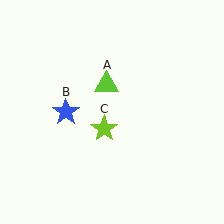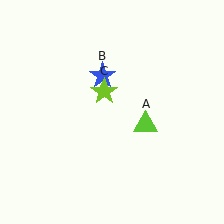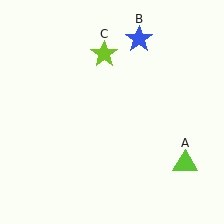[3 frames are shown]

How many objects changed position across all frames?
3 objects changed position: lime triangle (object A), blue star (object B), lime star (object C).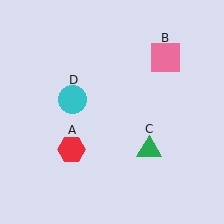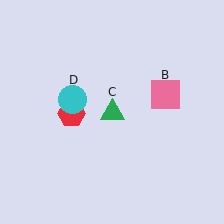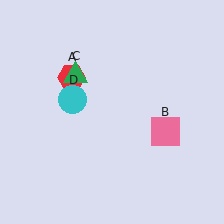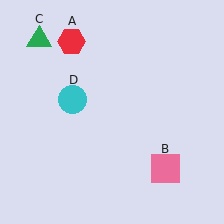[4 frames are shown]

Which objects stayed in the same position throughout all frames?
Cyan circle (object D) remained stationary.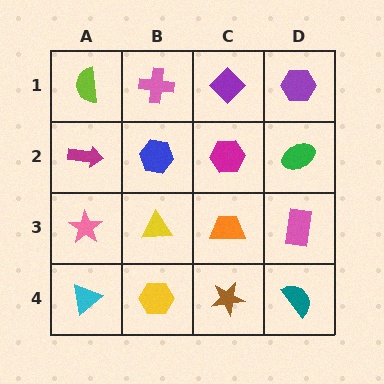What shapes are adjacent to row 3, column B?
A blue hexagon (row 2, column B), a yellow hexagon (row 4, column B), a pink star (row 3, column A), an orange trapezoid (row 3, column C).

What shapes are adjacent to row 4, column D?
A pink rectangle (row 3, column D), a brown star (row 4, column C).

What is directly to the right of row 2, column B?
A magenta hexagon.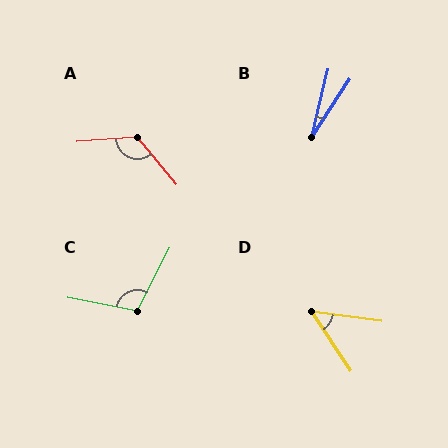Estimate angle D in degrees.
Approximately 49 degrees.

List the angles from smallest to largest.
B (20°), D (49°), C (107°), A (125°).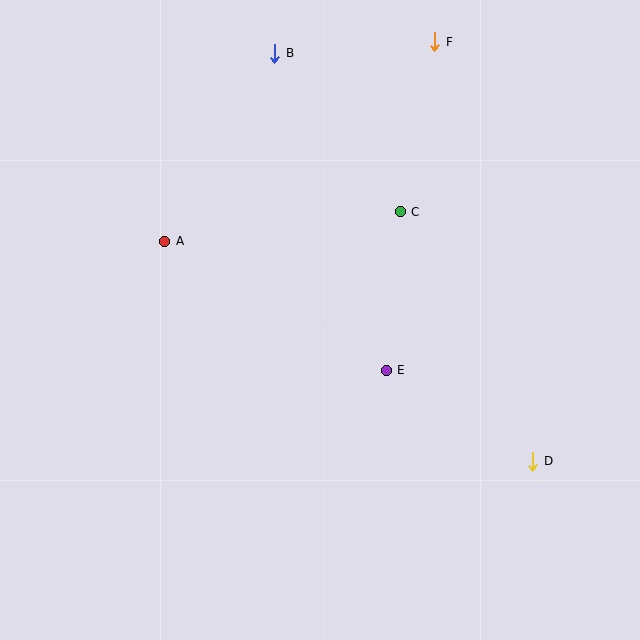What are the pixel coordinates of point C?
Point C is at (400, 212).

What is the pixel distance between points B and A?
The distance between B and A is 218 pixels.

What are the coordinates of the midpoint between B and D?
The midpoint between B and D is at (404, 257).